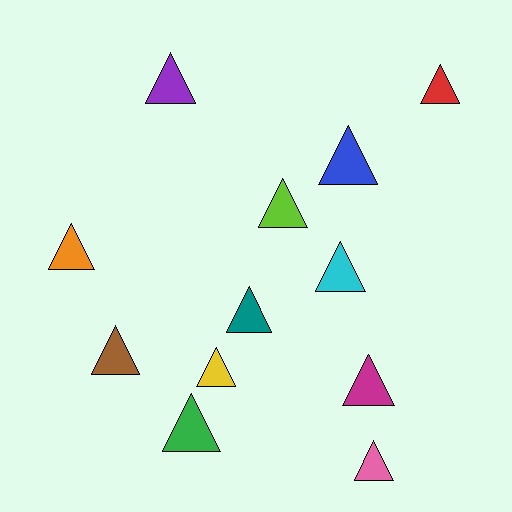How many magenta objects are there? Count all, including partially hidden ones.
There is 1 magenta object.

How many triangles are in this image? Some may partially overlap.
There are 12 triangles.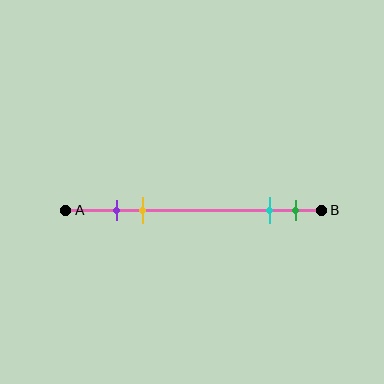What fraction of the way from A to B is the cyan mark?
The cyan mark is approximately 80% (0.8) of the way from A to B.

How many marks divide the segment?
There are 4 marks dividing the segment.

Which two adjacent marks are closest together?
The purple and yellow marks are the closest adjacent pair.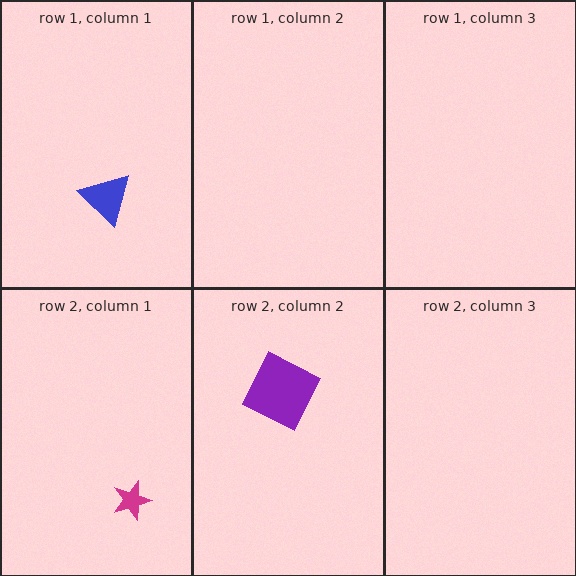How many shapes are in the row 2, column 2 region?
1.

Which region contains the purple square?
The row 2, column 2 region.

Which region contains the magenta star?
The row 2, column 1 region.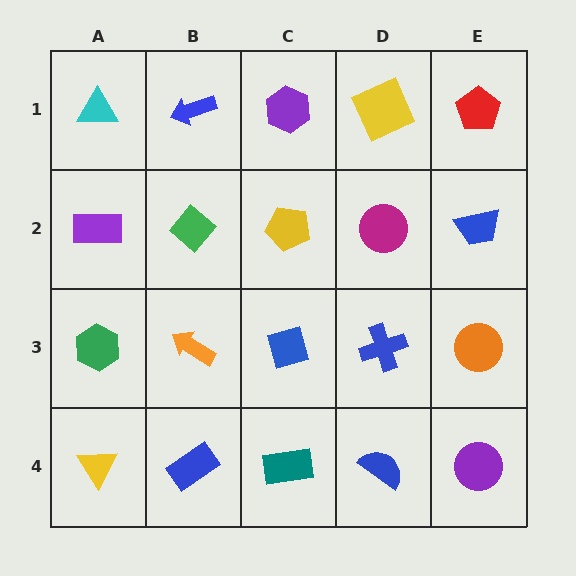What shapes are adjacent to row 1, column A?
A purple rectangle (row 2, column A), a blue arrow (row 1, column B).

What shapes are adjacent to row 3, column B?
A green diamond (row 2, column B), a blue rectangle (row 4, column B), a green hexagon (row 3, column A), a blue diamond (row 3, column C).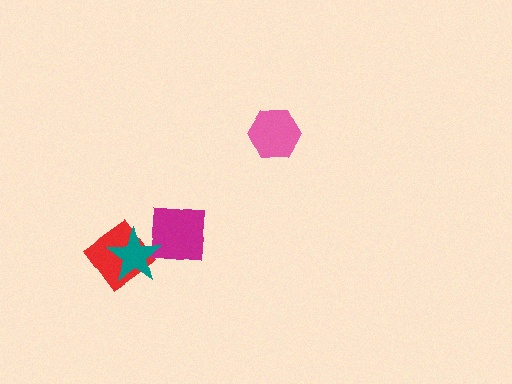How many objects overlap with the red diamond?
1 object overlaps with the red diamond.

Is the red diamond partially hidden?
Yes, it is partially covered by another shape.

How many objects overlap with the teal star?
1 object overlaps with the teal star.